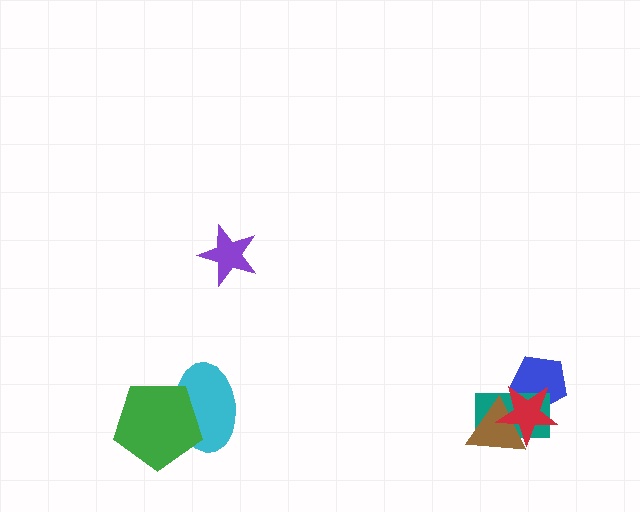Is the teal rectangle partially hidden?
Yes, it is partially covered by another shape.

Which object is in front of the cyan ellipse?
The green pentagon is in front of the cyan ellipse.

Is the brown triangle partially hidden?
Yes, it is partially covered by another shape.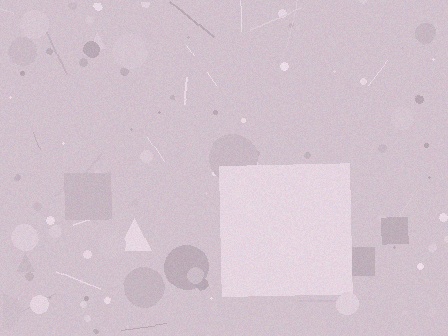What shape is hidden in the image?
A square is hidden in the image.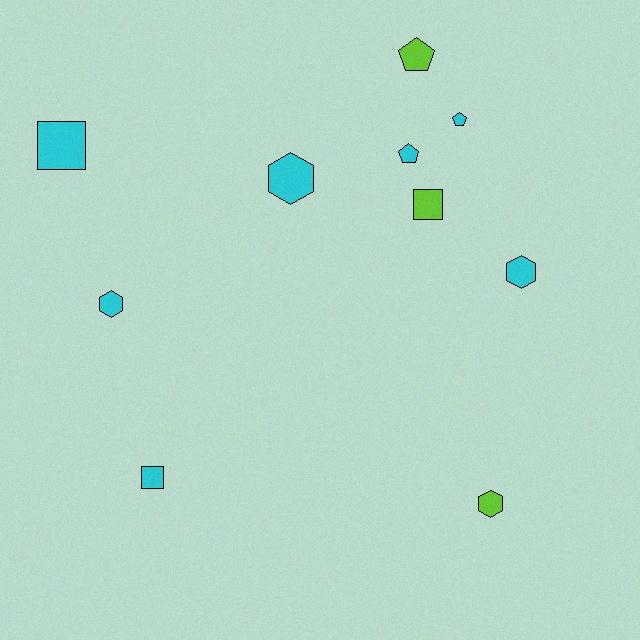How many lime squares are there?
There is 1 lime square.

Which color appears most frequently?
Cyan, with 7 objects.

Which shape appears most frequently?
Hexagon, with 4 objects.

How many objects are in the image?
There are 10 objects.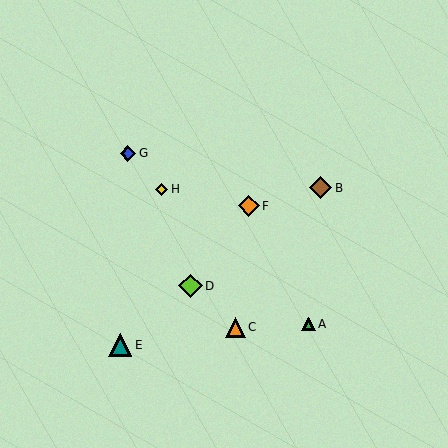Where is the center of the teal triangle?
The center of the teal triangle is at (120, 345).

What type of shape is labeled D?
Shape D is a lime diamond.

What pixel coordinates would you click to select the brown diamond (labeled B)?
Click at (321, 188) to select the brown diamond B.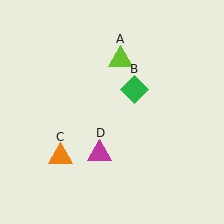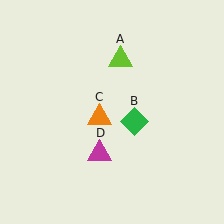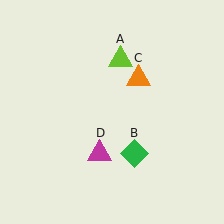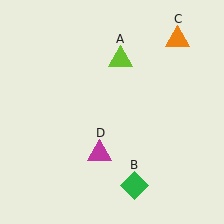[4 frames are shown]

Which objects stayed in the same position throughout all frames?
Lime triangle (object A) and magenta triangle (object D) remained stationary.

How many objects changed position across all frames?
2 objects changed position: green diamond (object B), orange triangle (object C).